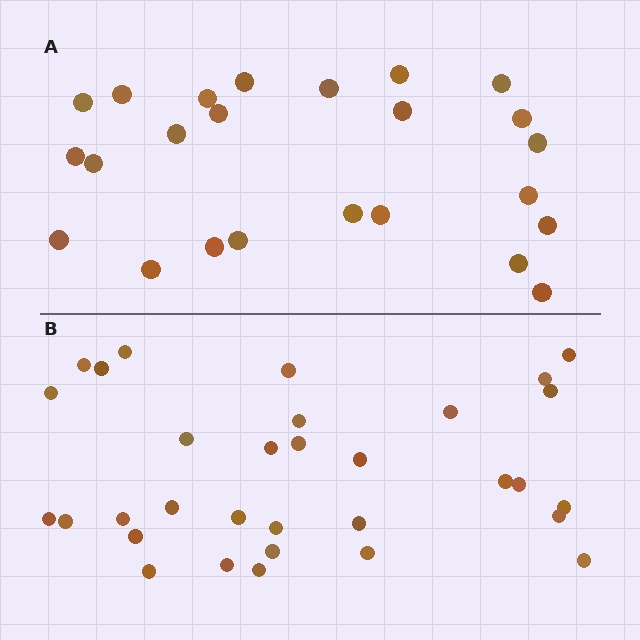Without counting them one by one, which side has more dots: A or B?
Region B (the bottom region) has more dots.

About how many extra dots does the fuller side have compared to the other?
Region B has roughly 8 or so more dots than region A.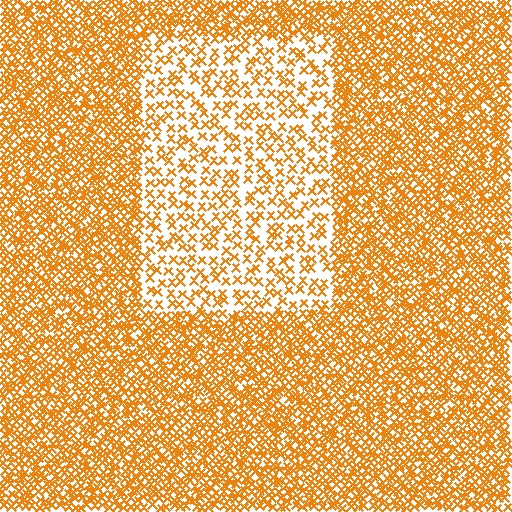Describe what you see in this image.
The image contains small orange elements arranged at two different densities. A rectangle-shaped region is visible where the elements are less densely packed than the surrounding area.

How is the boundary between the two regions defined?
The boundary is defined by a change in element density (approximately 2.4x ratio). All elements are the same color, size, and shape.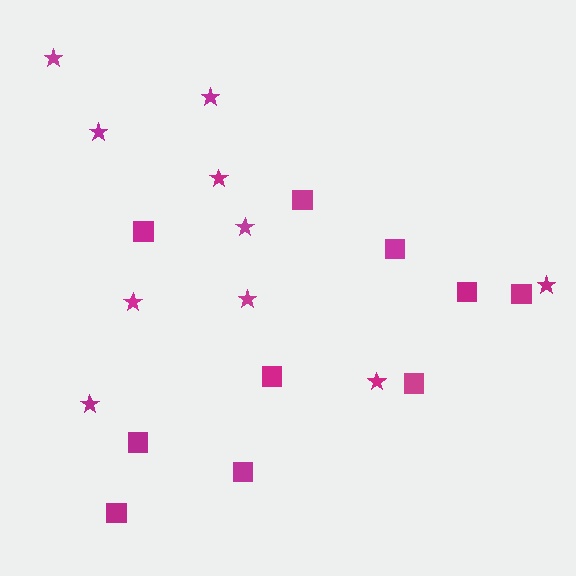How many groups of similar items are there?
There are 2 groups: one group of squares (10) and one group of stars (10).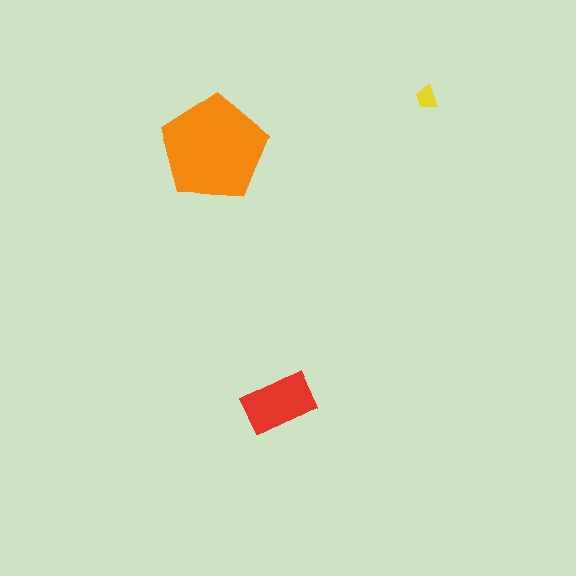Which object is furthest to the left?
The orange pentagon is leftmost.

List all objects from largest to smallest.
The orange pentagon, the red rectangle, the yellow trapezoid.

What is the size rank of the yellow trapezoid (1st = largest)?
3rd.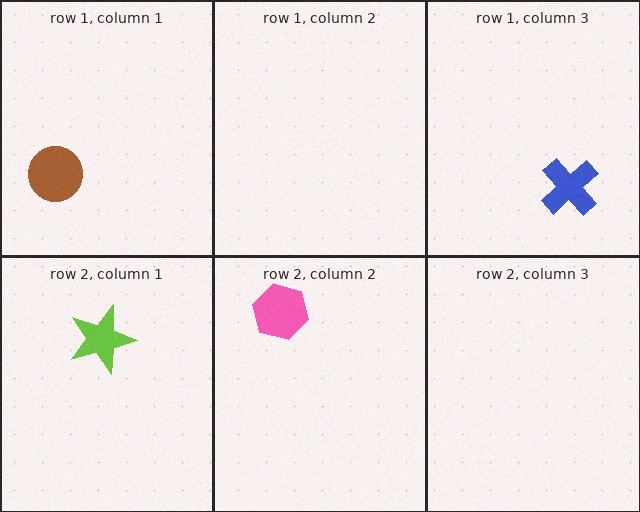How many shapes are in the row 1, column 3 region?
1.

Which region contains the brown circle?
The row 1, column 1 region.